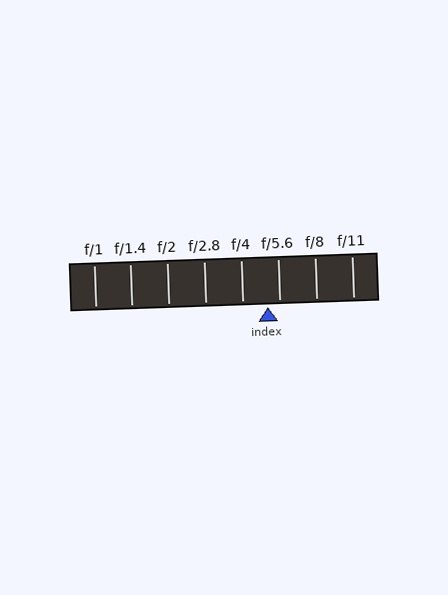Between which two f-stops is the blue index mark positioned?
The index mark is between f/4 and f/5.6.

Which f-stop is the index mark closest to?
The index mark is closest to f/5.6.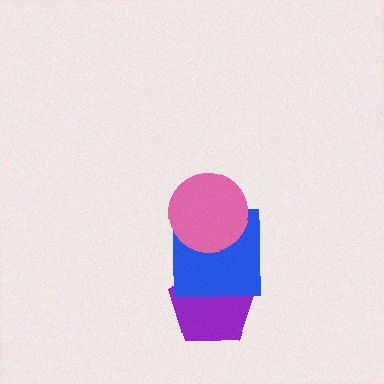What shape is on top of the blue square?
The pink circle is on top of the blue square.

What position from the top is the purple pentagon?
The purple pentagon is 3rd from the top.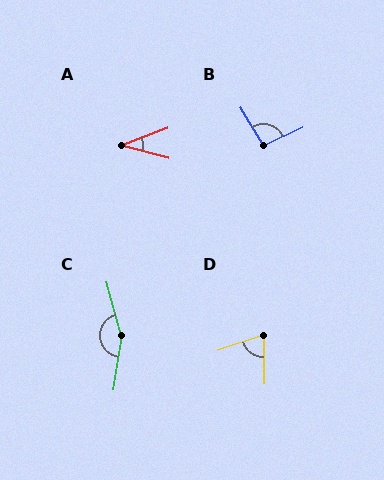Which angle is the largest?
C, at approximately 156 degrees.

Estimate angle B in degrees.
Approximately 96 degrees.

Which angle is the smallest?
A, at approximately 35 degrees.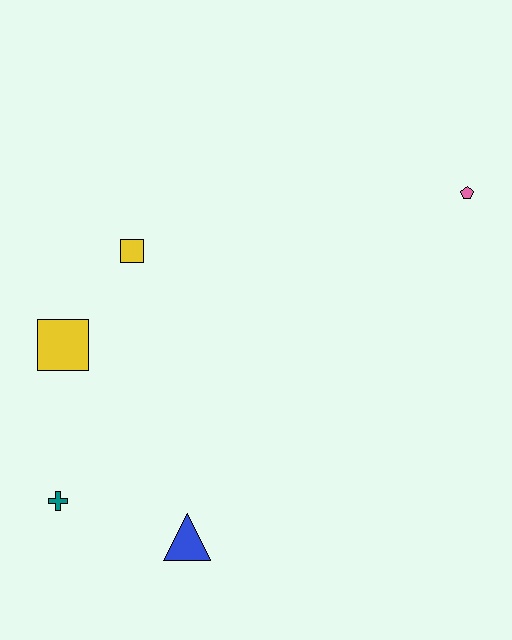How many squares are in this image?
There are 2 squares.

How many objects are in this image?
There are 5 objects.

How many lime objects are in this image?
There are no lime objects.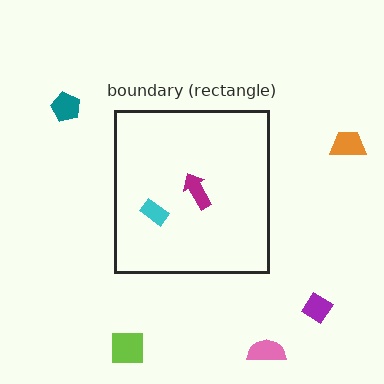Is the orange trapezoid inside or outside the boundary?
Outside.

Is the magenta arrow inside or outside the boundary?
Inside.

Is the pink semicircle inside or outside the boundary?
Outside.